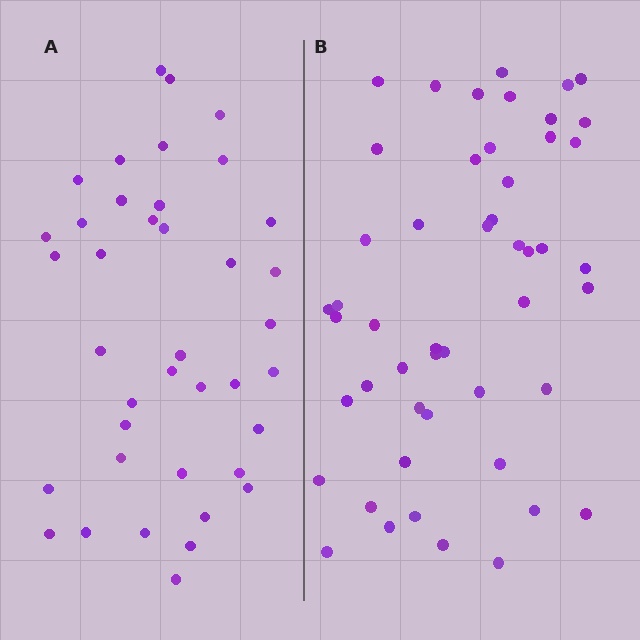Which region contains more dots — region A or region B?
Region B (the right region) has more dots.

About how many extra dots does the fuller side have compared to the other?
Region B has roughly 12 or so more dots than region A.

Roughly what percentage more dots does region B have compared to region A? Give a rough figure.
About 30% more.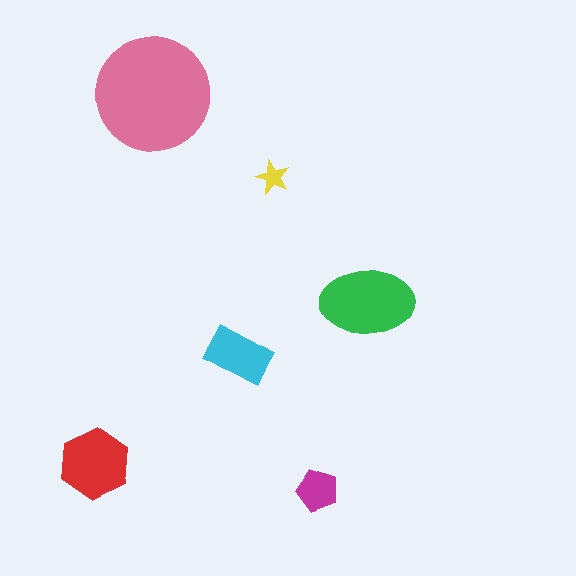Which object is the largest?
The pink circle.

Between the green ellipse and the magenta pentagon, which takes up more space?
The green ellipse.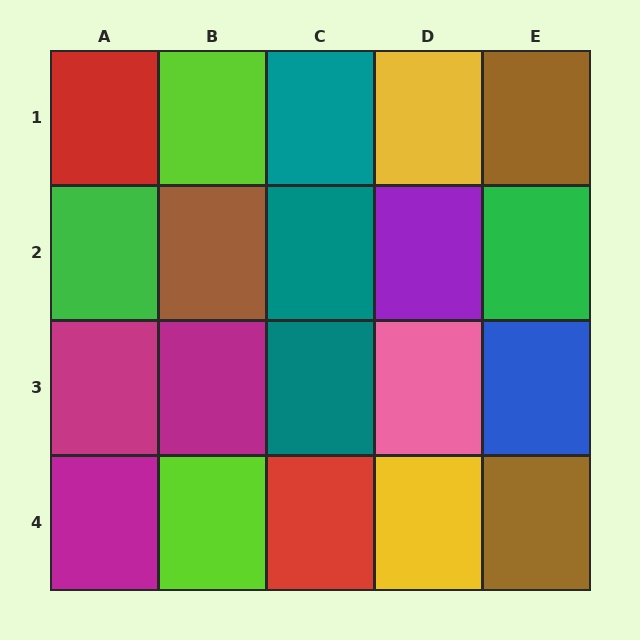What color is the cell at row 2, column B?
Brown.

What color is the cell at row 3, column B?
Magenta.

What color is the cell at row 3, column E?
Blue.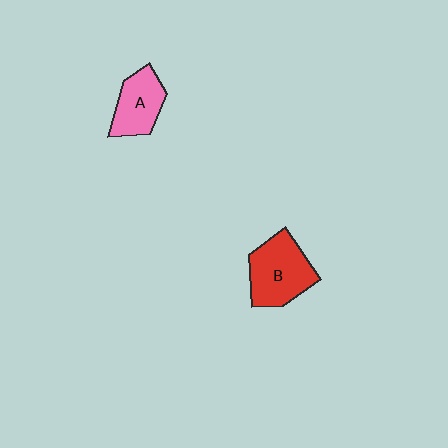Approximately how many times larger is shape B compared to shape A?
Approximately 1.4 times.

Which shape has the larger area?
Shape B (red).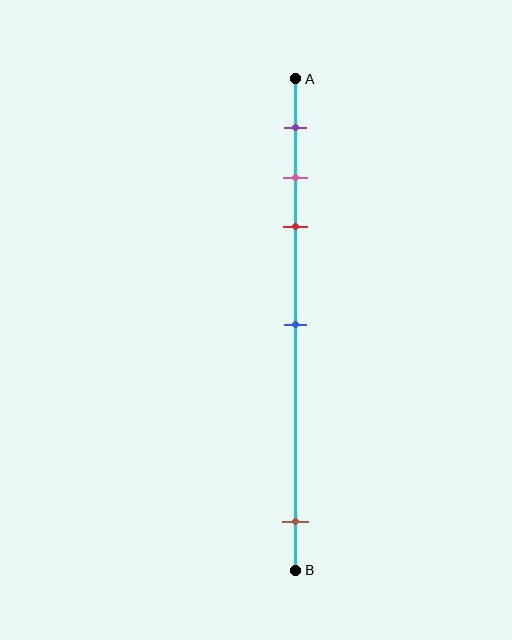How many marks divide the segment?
There are 5 marks dividing the segment.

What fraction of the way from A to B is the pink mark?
The pink mark is approximately 20% (0.2) of the way from A to B.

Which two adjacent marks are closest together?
The pink and red marks are the closest adjacent pair.